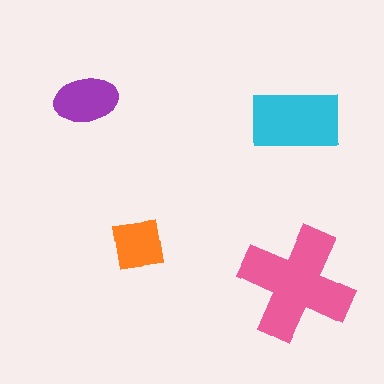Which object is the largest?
The pink cross.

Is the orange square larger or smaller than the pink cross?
Smaller.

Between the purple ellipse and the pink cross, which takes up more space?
The pink cross.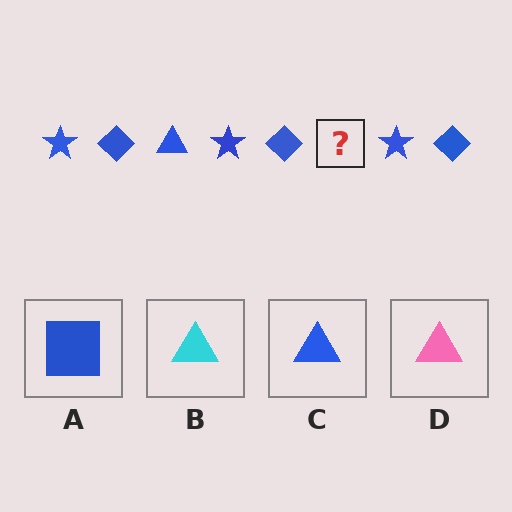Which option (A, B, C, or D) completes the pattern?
C.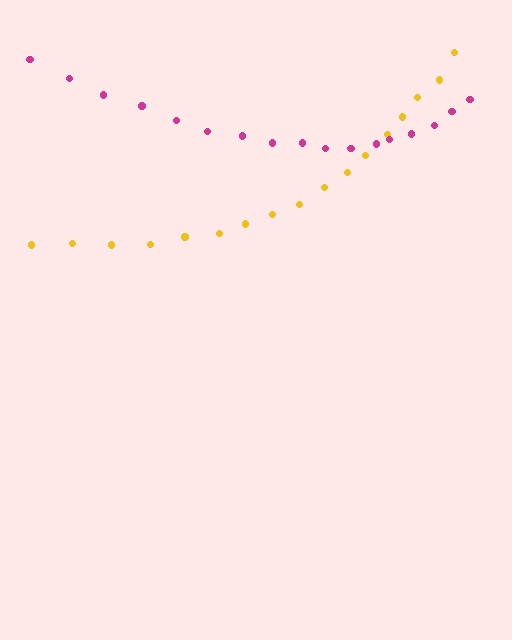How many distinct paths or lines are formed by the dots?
There are 2 distinct paths.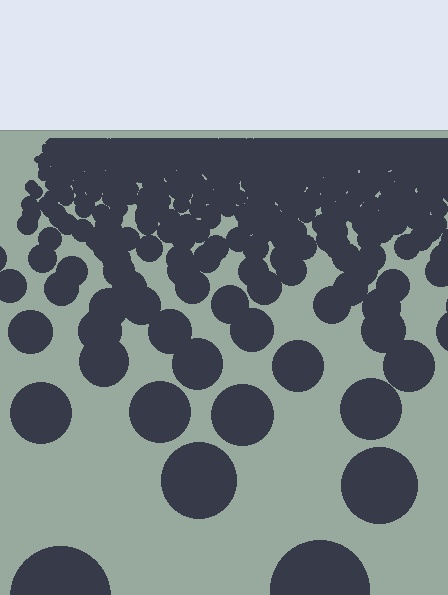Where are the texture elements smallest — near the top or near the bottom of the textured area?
Near the top.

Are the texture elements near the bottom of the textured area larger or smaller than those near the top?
Larger. Near the bottom, elements are closer to the viewer and appear at a bigger on-screen size.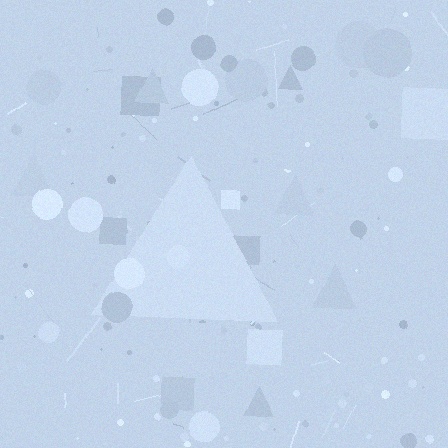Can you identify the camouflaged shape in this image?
The camouflaged shape is a triangle.